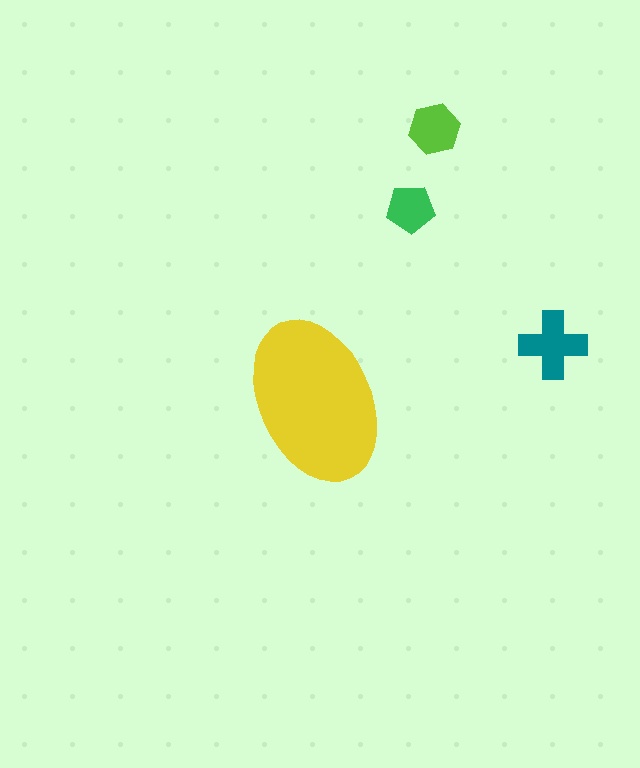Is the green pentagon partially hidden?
No, the green pentagon is fully visible.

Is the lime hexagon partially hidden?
No, the lime hexagon is fully visible.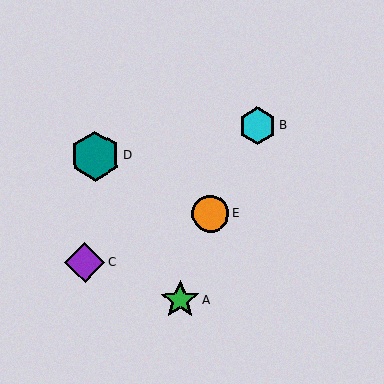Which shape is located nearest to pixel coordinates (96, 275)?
The purple diamond (labeled C) at (85, 263) is nearest to that location.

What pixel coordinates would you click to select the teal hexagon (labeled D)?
Click at (95, 156) to select the teal hexagon D.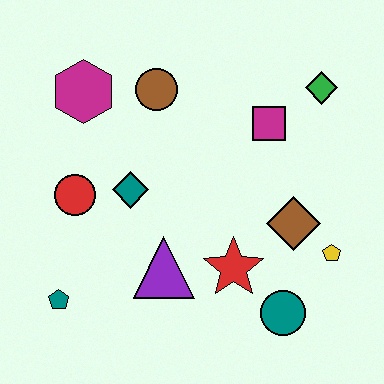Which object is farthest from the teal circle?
The magenta hexagon is farthest from the teal circle.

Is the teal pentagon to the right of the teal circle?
No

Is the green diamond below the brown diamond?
No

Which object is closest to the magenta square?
The green diamond is closest to the magenta square.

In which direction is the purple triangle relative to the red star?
The purple triangle is to the left of the red star.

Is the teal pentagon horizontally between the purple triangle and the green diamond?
No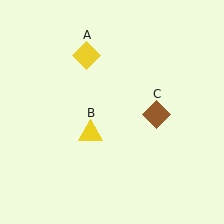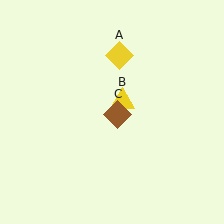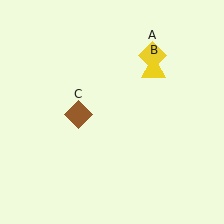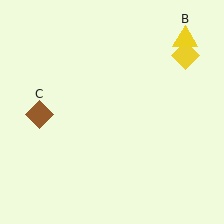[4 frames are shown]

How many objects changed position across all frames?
3 objects changed position: yellow diamond (object A), yellow triangle (object B), brown diamond (object C).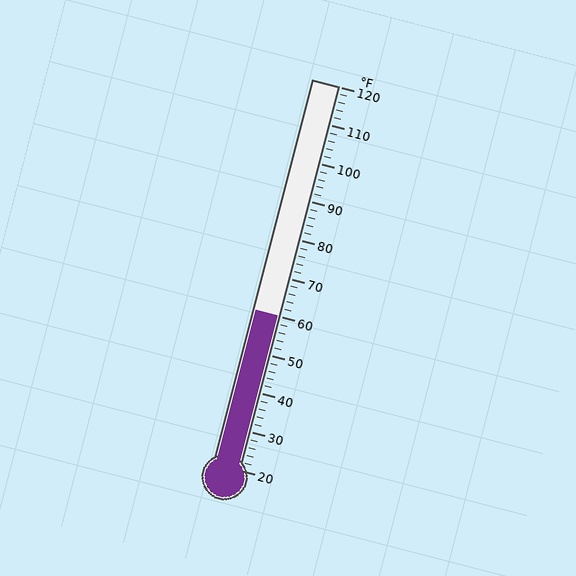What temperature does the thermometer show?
The thermometer shows approximately 60°F.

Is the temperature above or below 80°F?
The temperature is below 80°F.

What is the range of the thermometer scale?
The thermometer scale ranges from 20°F to 120°F.